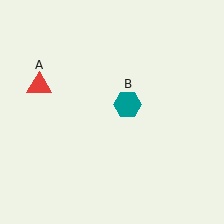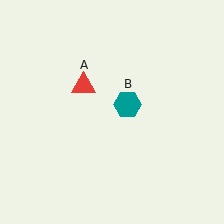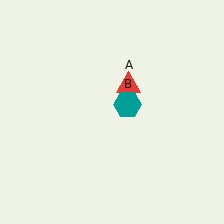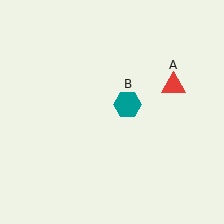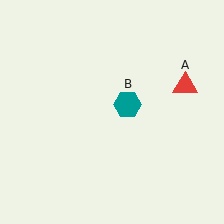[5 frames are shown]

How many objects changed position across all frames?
1 object changed position: red triangle (object A).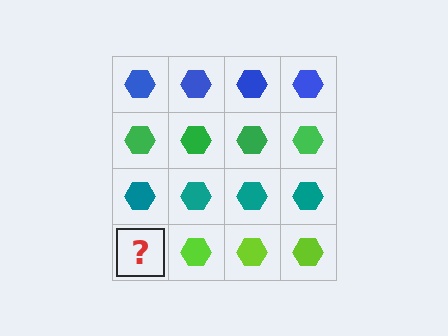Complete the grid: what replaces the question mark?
The question mark should be replaced with a lime hexagon.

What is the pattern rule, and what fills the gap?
The rule is that each row has a consistent color. The gap should be filled with a lime hexagon.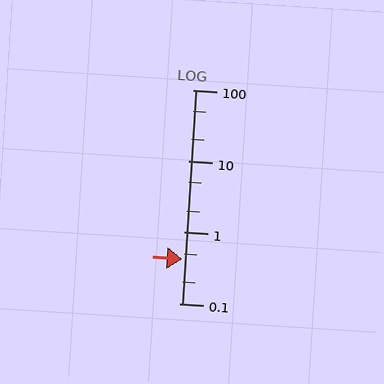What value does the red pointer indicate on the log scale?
The pointer indicates approximately 0.42.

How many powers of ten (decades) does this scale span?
The scale spans 3 decades, from 0.1 to 100.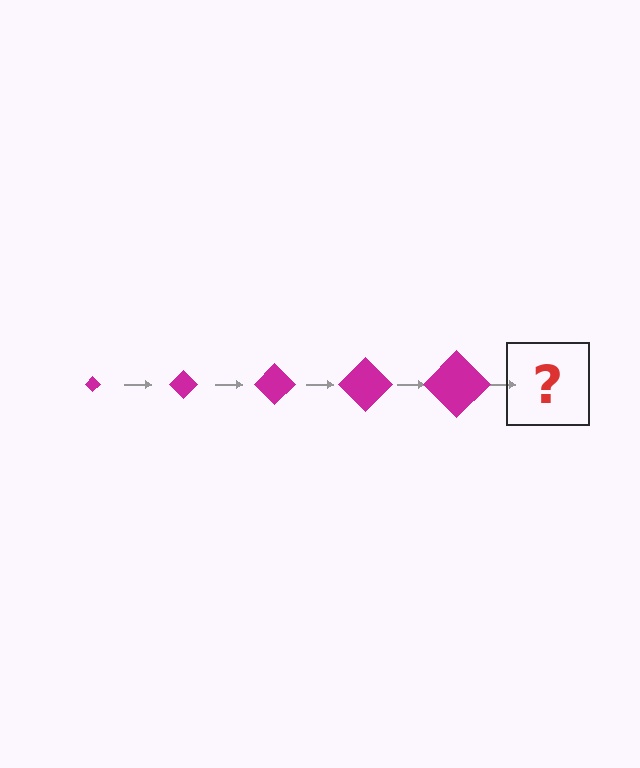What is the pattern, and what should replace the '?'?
The pattern is that the diamond gets progressively larger each step. The '?' should be a magenta diamond, larger than the previous one.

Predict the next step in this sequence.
The next step is a magenta diamond, larger than the previous one.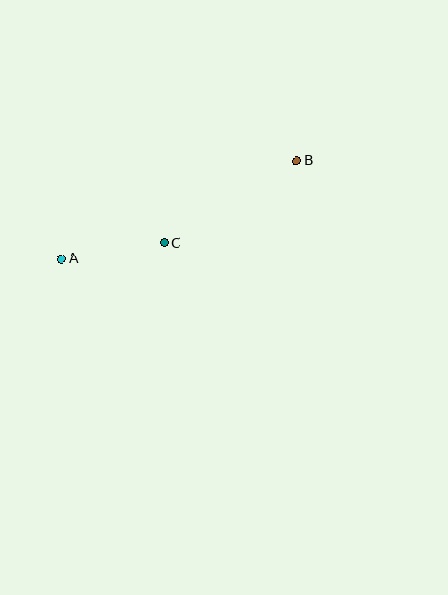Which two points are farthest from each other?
Points A and B are farthest from each other.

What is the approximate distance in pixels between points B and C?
The distance between B and C is approximately 156 pixels.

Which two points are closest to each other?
Points A and C are closest to each other.